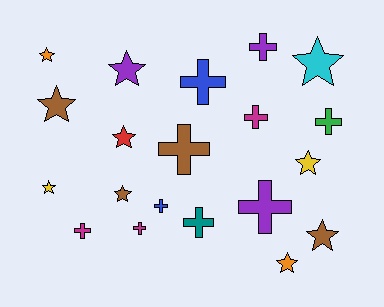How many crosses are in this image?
There are 10 crosses.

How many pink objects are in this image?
There are no pink objects.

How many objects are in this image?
There are 20 objects.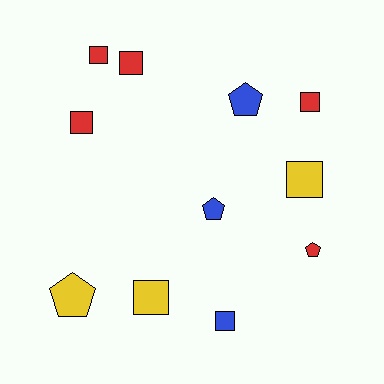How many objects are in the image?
There are 11 objects.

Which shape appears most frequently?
Square, with 7 objects.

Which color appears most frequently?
Red, with 5 objects.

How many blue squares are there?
There is 1 blue square.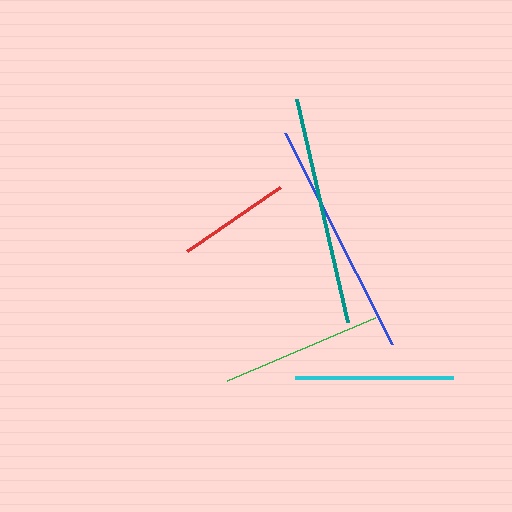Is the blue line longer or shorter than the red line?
The blue line is longer than the red line.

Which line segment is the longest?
The blue line is the longest at approximately 236 pixels.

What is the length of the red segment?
The red segment is approximately 113 pixels long.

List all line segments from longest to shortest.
From longest to shortest: blue, teal, green, cyan, red.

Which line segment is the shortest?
The red line is the shortest at approximately 113 pixels.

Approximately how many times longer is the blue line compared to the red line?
The blue line is approximately 2.1 times the length of the red line.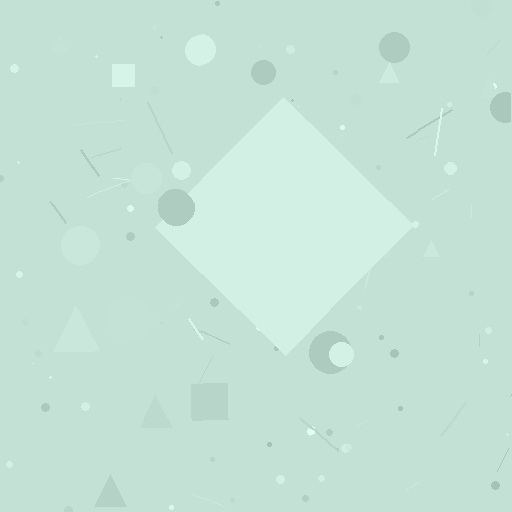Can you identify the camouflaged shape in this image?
The camouflaged shape is a diamond.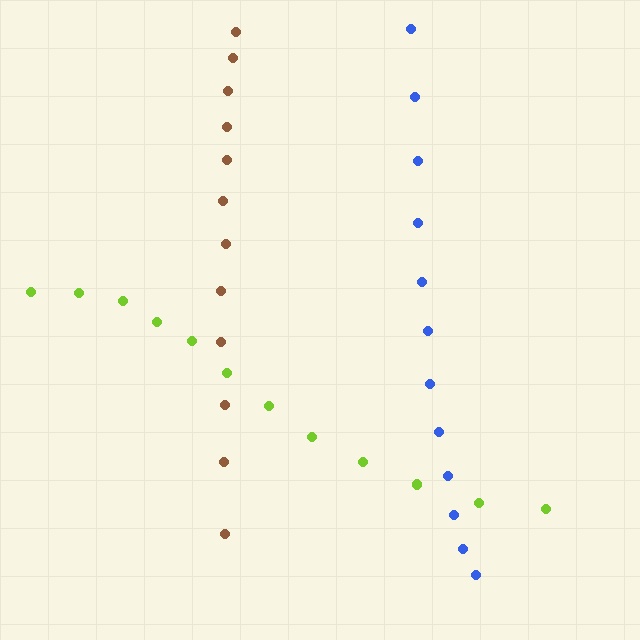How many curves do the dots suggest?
There are 3 distinct paths.